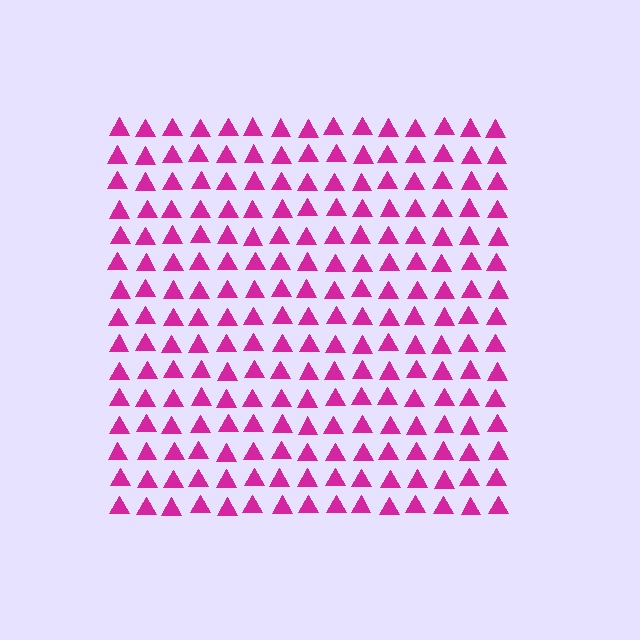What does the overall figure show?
The overall figure shows a square.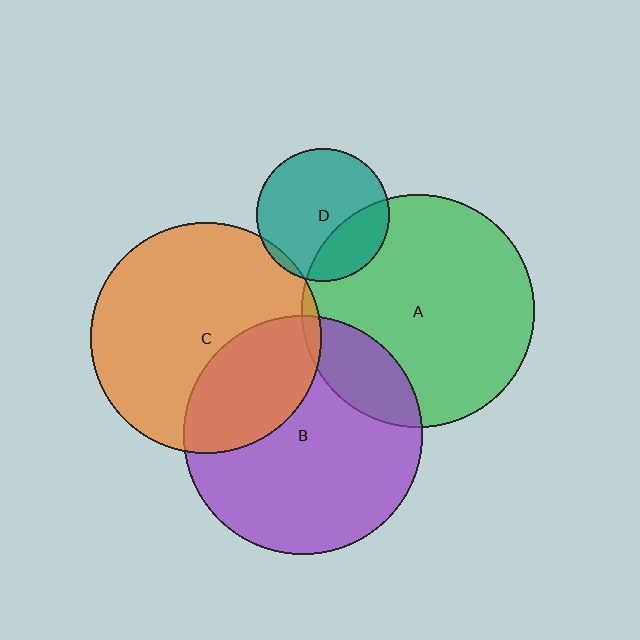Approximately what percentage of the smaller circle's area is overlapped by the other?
Approximately 5%.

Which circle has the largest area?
Circle B (purple).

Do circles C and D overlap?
Yes.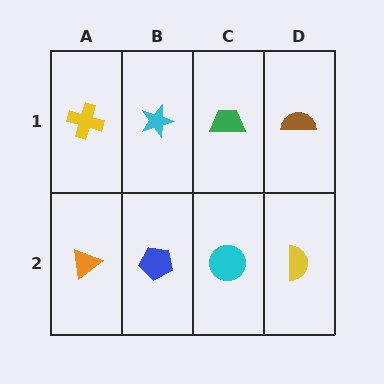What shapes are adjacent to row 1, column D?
A yellow semicircle (row 2, column D), a green trapezoid (row 1, column C).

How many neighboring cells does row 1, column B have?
3.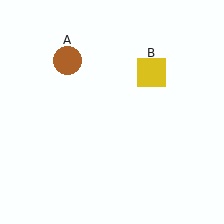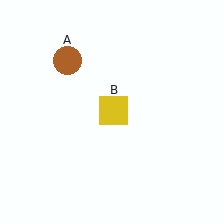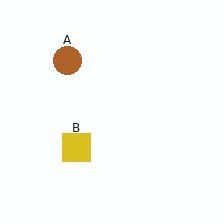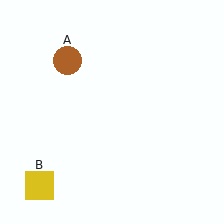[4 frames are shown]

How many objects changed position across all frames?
1 object changed position: yellow square (object B).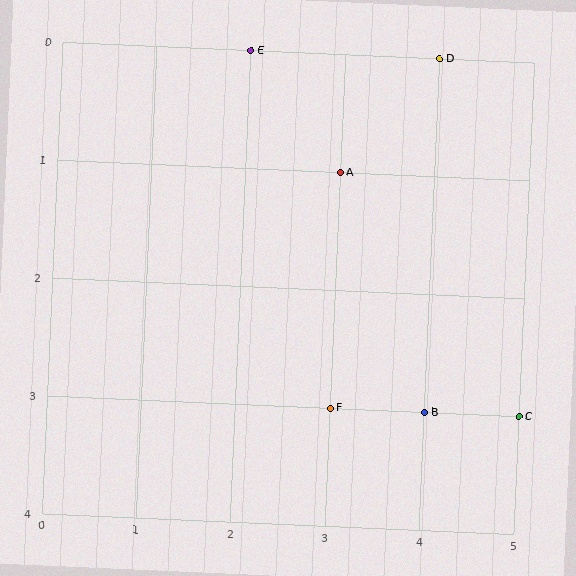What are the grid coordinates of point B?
Point B is at grid coordinates (4, 3).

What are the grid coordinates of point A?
Point A is at grid coordinates (3, 1).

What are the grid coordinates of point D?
Point D is at grid coordinates (4, 0).